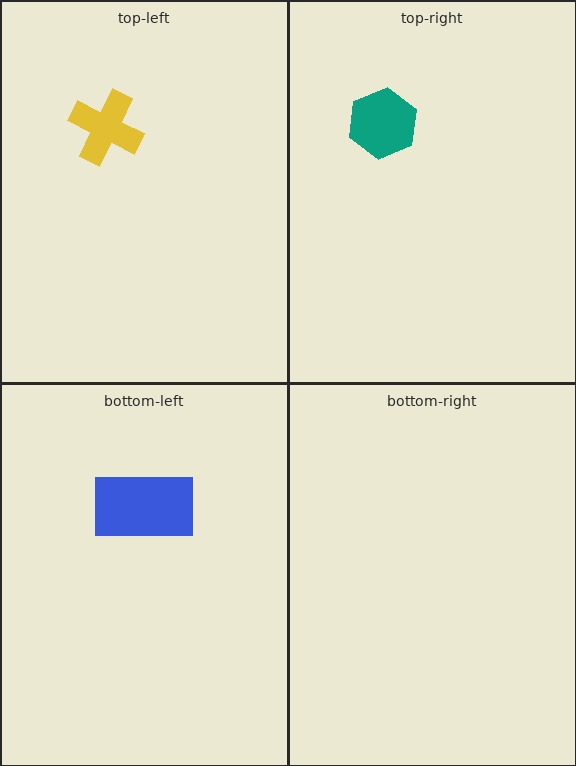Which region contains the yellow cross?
The top-left region.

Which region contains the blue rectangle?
The bottom-left region.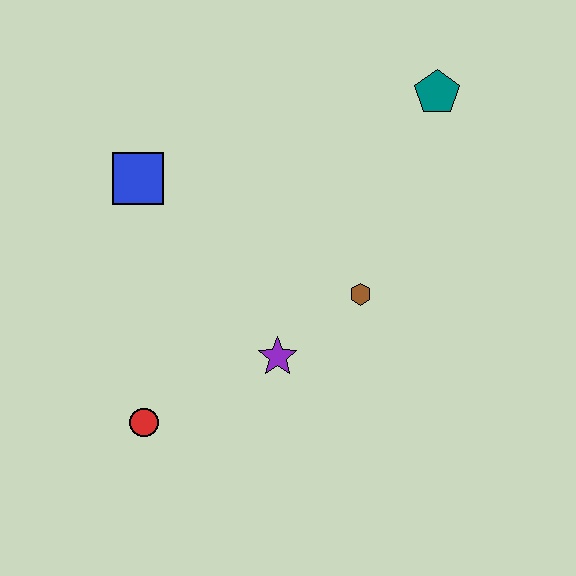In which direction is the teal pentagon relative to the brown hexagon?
The teal pentagon is above the brown hexagon.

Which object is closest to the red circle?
The purple star is closest to the red circle.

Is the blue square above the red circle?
Yes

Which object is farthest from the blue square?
The teal pentagon is farthest from the blue square.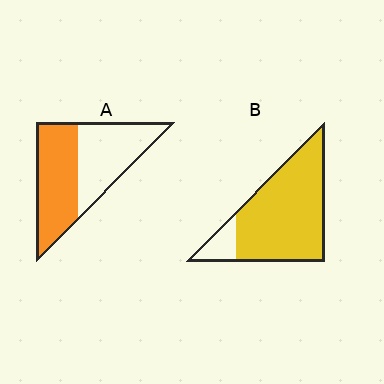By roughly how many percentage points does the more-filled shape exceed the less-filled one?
By roughly 35 percentage points (B over A).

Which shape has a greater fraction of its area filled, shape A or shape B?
Shape B.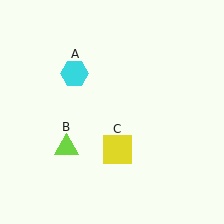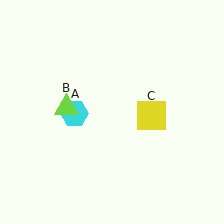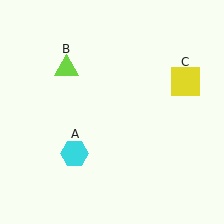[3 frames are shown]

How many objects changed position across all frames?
3 objects changed position: cyan hexagon (object A), lime triangle (object B), yellow square (object C).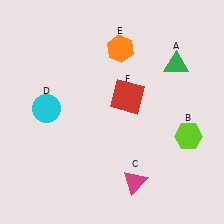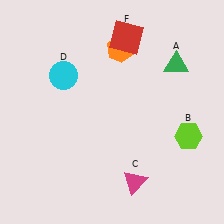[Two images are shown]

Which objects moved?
The objects that moved are: the cyan circle (D), the red square (F).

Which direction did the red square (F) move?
The red square (F) moved up.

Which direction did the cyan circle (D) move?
The cyan circle (D) moved up.